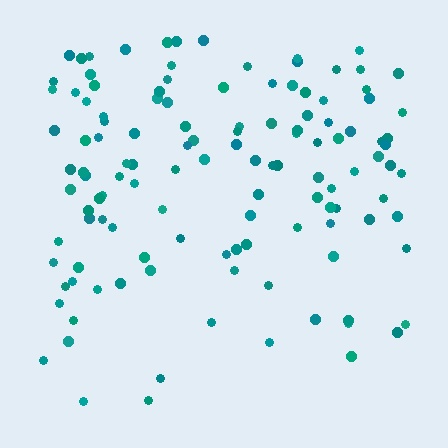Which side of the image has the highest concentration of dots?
The top.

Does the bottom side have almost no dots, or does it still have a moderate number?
Still a moderate number, just noticeably fewer than the top.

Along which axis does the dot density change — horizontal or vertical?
Vertical.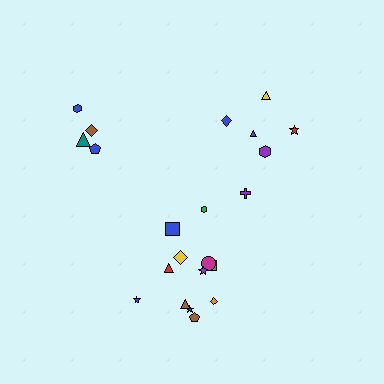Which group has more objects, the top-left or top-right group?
The top-right group.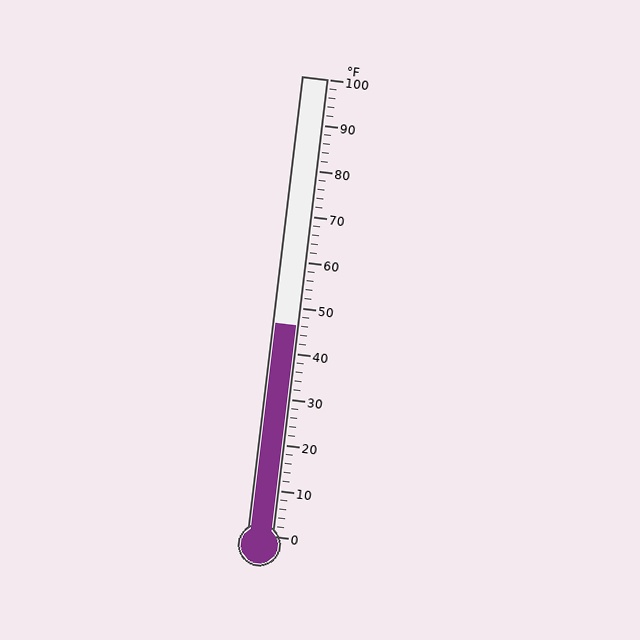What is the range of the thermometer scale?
The thermometer scale ranges from 0°F to 100°F.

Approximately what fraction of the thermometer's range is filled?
The thermometer is filled to approximately 45% of its range.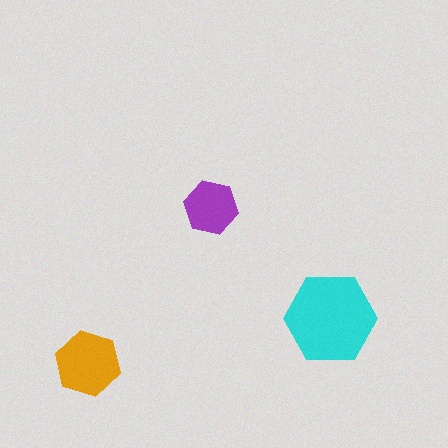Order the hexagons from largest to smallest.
the cyan one, the orange one, the purple one.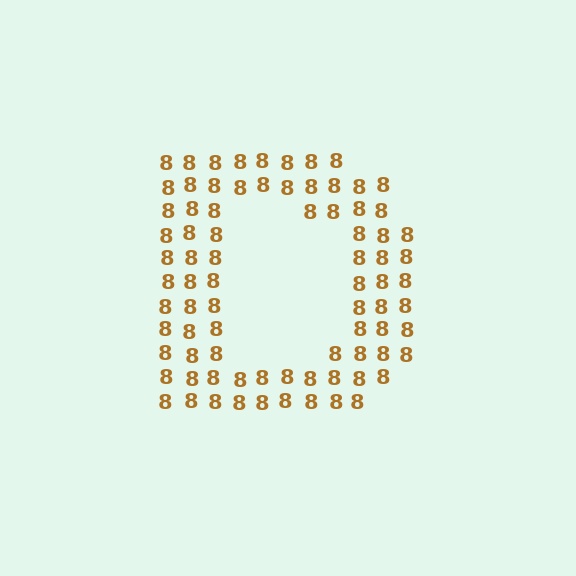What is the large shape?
The large shape is the letter D.